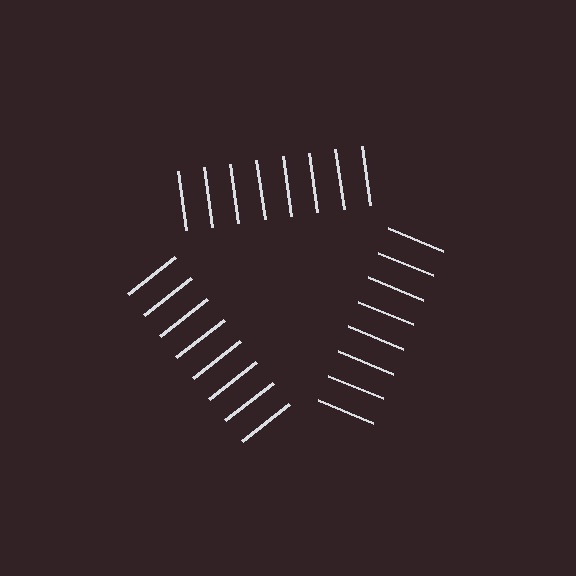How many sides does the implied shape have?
3 sides — the line-ends trace a triangle.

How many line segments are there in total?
24 — 8 along each of the 3 edges.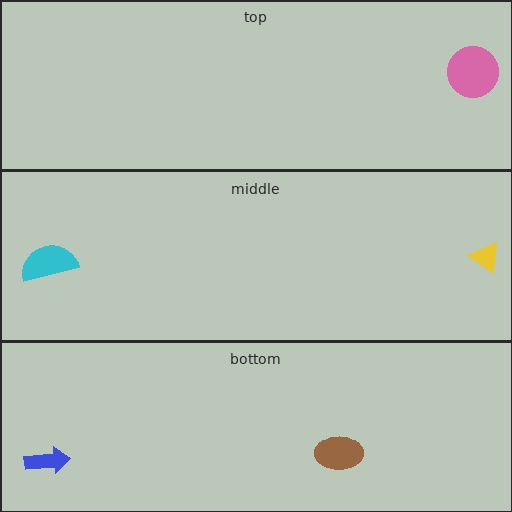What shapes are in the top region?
The pink circle.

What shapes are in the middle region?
The cyan semicircle, the yellow triangle.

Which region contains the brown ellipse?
The bottom region.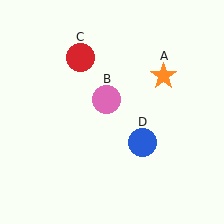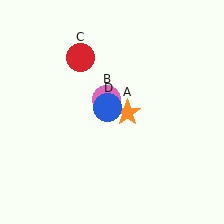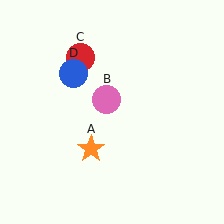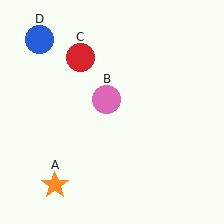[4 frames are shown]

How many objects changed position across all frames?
2 objects changed position: orange star (object A), blue circle (object D).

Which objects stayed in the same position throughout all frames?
Pink circle (object B) and red circle (object C) remained stationary.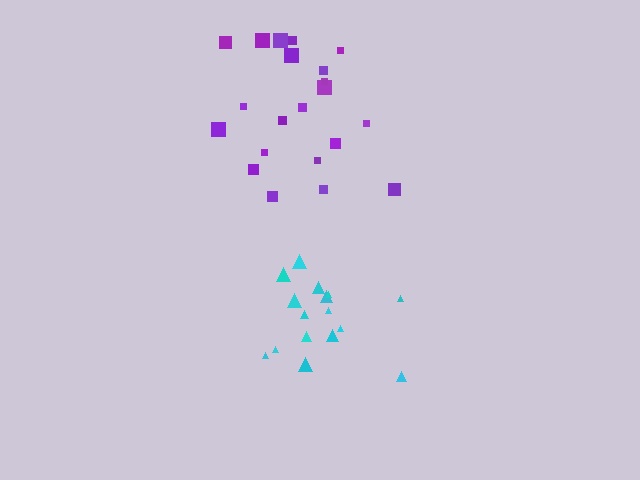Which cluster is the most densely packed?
Cyan.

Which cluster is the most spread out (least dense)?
Purple.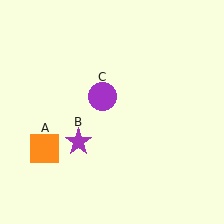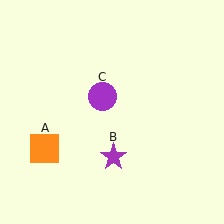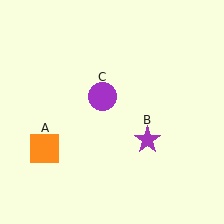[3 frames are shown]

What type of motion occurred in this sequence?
The purple star (object B) rotated counterclockwise around the center of the scene.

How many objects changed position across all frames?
1 object changed position: purple star (object B).